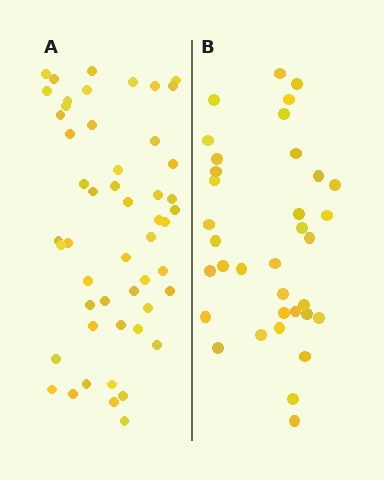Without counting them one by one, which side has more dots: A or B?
Region A (the left region) has more dots.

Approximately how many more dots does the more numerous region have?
Region A has approximately 15 more dots than region B.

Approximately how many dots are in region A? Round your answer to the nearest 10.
About 50 dots. (The exact count is 51, which rounds to 50.)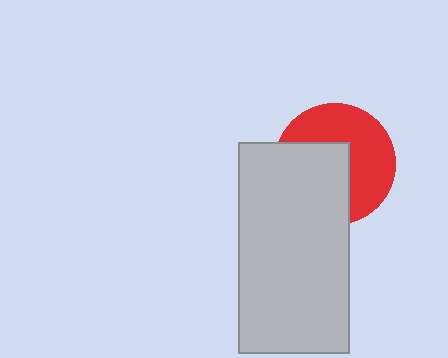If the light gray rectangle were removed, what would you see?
You would see the complete red circle.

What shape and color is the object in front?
The object in front is a light gray rectangle.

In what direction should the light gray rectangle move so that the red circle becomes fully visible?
The light gray rectangle should move toward the lower-left. That is the shortest direction to clear the overlap and leave the red circle fully visible.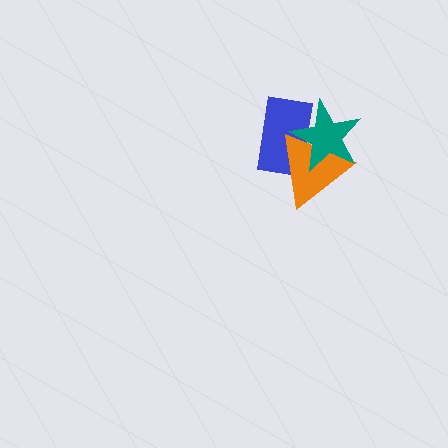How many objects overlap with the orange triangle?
2 objects overlap with the orange triangle.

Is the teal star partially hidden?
No, no other shape covers it.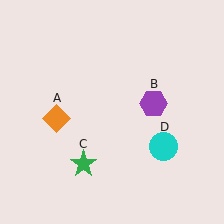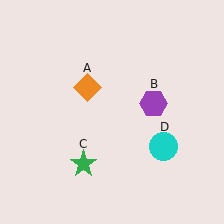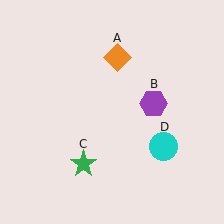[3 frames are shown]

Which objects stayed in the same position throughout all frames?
Purple hexagon (object B) and green star (object C) and cyan circle (object D) remained stationary.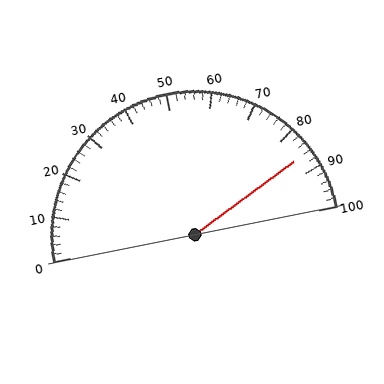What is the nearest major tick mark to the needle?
The nearest major tick mark is 90.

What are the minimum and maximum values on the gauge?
The gauge ranges from 0 to 100.